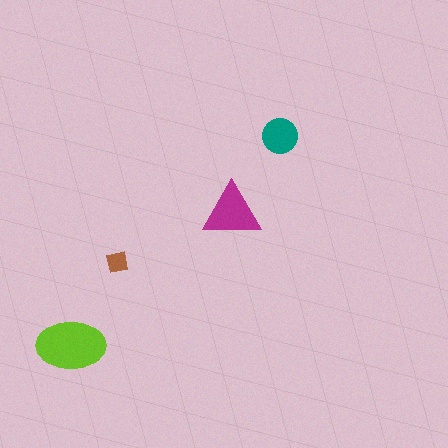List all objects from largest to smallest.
The lime ellipse, the magenta triangle, the teal circle, the brown square.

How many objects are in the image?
There are 4 objects in the image.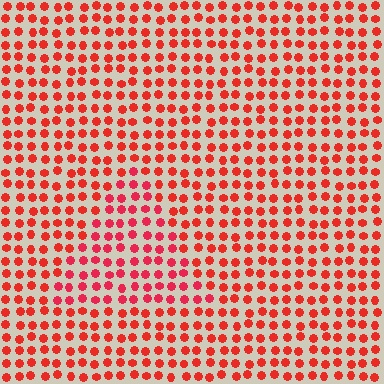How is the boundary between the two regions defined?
The boundary is defined purely by a slight shift in hue (about 16 degrees). Spacing, size, and orientation are identical on both sides.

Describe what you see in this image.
The image is filled with small red elements in a uniform arrangement. A triangle-shaped region is visible where the elements are tinted to a slightly different hue, forming a subtle color boundary.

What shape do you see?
I see a triangle.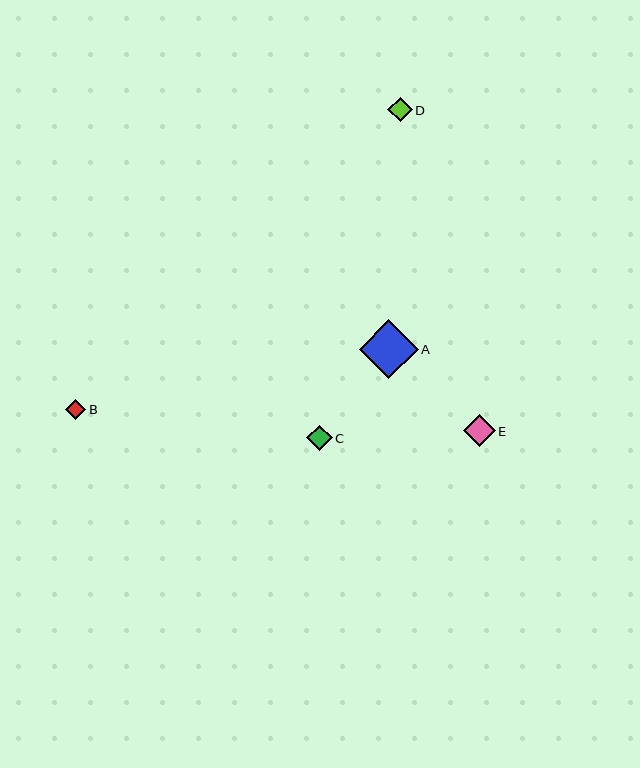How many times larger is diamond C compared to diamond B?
Diamond C is approximately 1.3 times the size of diamond B.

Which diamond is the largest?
Diamond A is the largest with a size of approximately 59 pixels.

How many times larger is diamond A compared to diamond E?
Diamond A is approximately 1.8 times the size of diamond E.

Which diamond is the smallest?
Diamond B is the smallest with a size of approximately 20 pixels.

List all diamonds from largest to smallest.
From largest to smallest: A, E, C, D, B.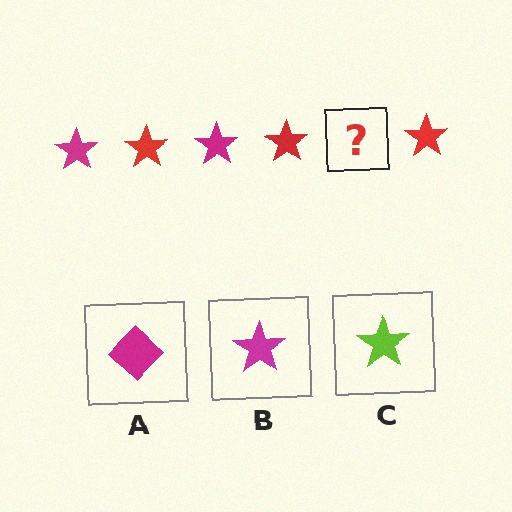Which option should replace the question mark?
Option B.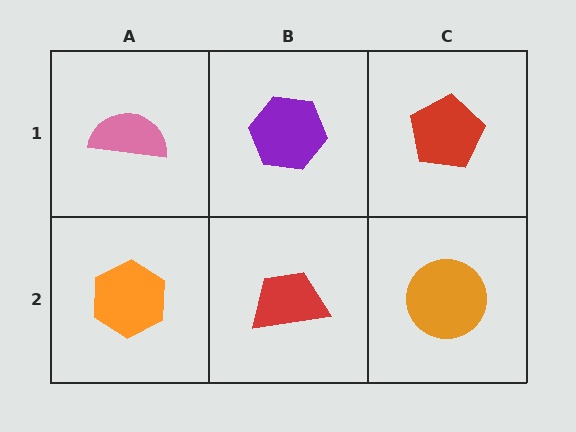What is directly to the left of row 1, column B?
A pink semicircle.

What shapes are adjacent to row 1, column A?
An orange hexagon (row 2, column A), a purple hexagon (row 1, column B).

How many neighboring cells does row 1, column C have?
2.